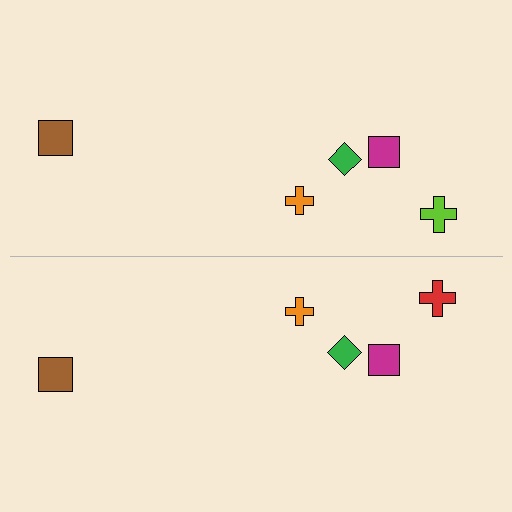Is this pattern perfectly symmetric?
No, the pattern is not perfectly symmetric. The red cross on the bottom side breaks the symmetry — its mirror counterpart is lime.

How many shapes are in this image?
There are 10 shapes in this image.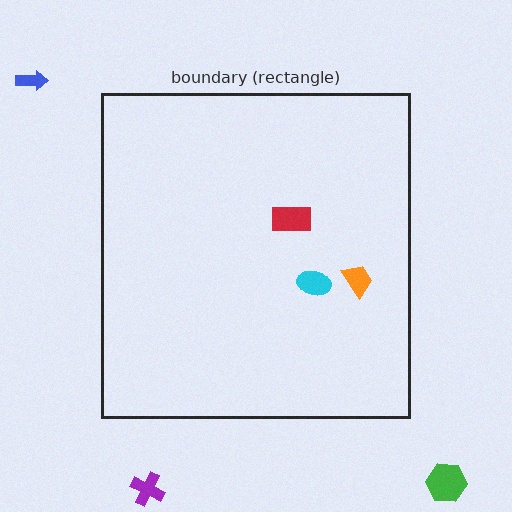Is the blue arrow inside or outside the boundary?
Outside.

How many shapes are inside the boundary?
3 inside, 3 outside.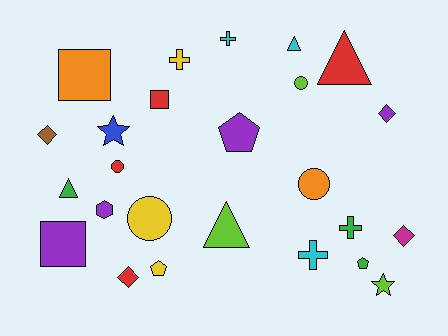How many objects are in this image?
There are 25 objects.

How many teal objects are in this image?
There are no teal objects.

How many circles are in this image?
There are 4 circles.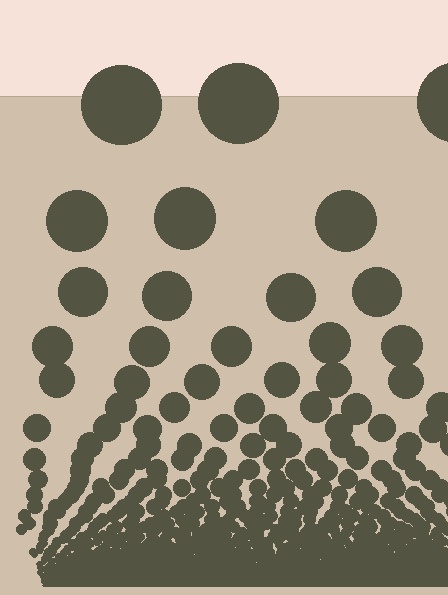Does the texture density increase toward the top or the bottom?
Density increases toward the bottom.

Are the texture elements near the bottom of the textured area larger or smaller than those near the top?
Smaller. The gradient is inverted — elements near the bottom are smaller and denser.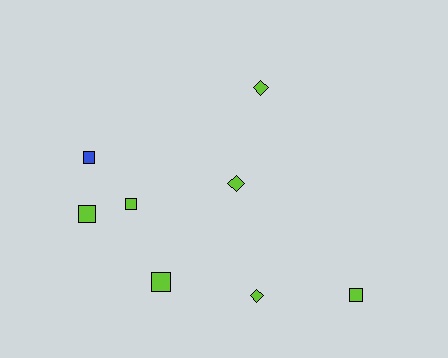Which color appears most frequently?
Lime, with 7 objects.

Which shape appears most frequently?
Square, with 5 objects.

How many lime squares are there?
There are 4 lime squares.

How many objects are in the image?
There are 8 objects.